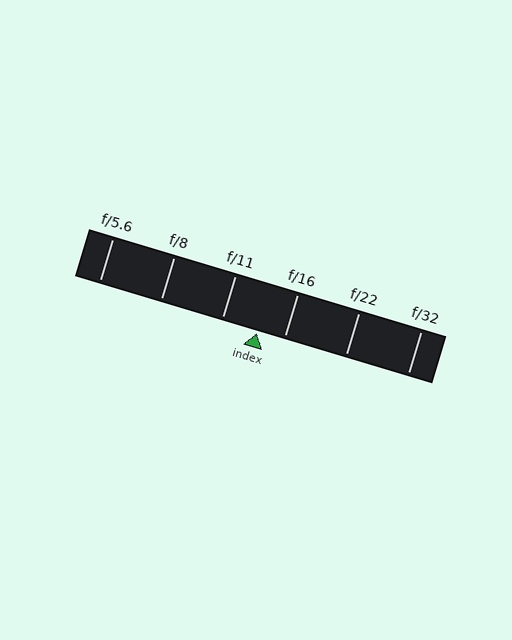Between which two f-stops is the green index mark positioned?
The index mark is between f/11 and f/16.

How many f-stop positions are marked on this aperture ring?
There are 6 f-stop positions marked.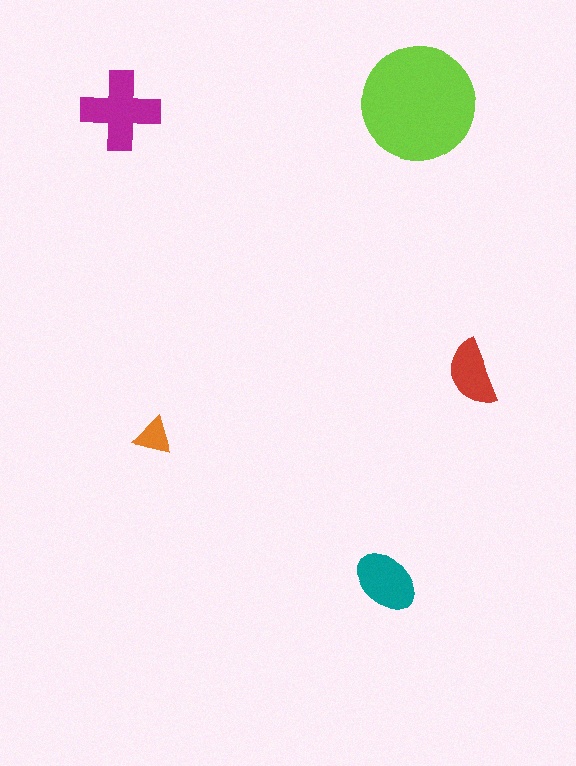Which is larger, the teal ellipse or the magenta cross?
The magenta cross.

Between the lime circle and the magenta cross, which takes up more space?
The lime circle.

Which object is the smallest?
The orange triangle.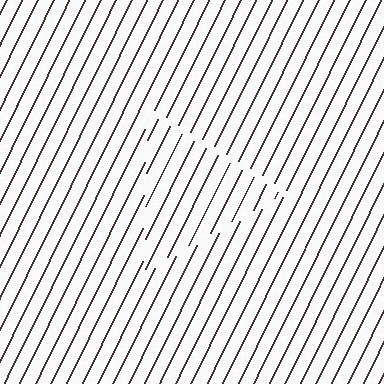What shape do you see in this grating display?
An illusory triangle. The interior of the shape contains the same grating, shifted by half a period — the contour is defined by the phase discontinuity where line-ends from the inner and outer gratings abut.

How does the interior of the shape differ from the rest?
The interior of the shape contains the same grating, shifted by half a period — the contour is defined by the phase discontinuity where line-ends from the inner and outer gratings abut.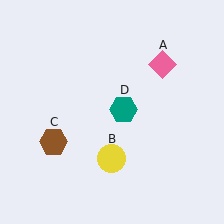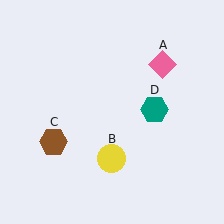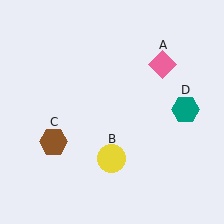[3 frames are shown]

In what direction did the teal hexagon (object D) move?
The teal hexagon (object D) moved right.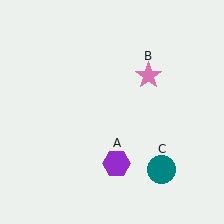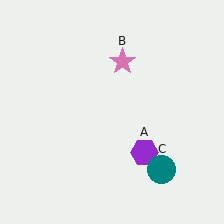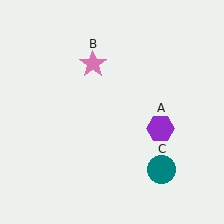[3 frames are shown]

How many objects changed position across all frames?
2 objects changed position: purple hexagon (object A), pink star (object B).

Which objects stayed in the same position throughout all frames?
Teal circle (object C) remained stationary.